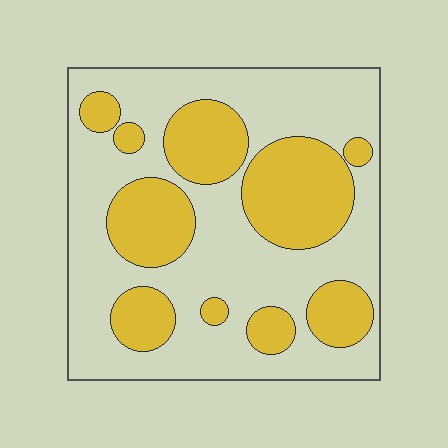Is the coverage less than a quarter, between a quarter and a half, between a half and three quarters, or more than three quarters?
Between a quarter and a half.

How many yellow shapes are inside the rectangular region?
10.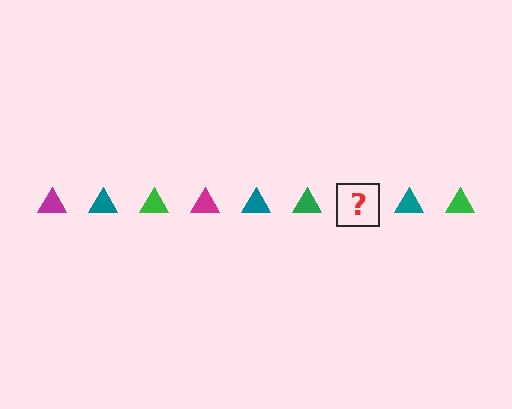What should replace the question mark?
The question mark should be replaced with a magenta triangle.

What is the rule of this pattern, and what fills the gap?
The rule is that the pattern cycles through magenta, teal, green triangles. The gap should be filled with a magenta triangle.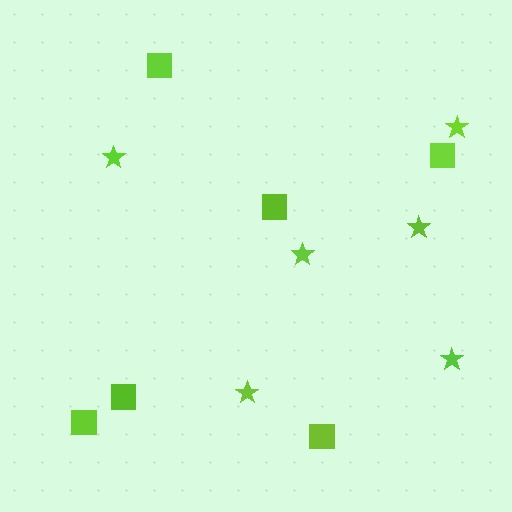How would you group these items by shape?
There are 2 groups: one group of stars (6) and one group of squares (6).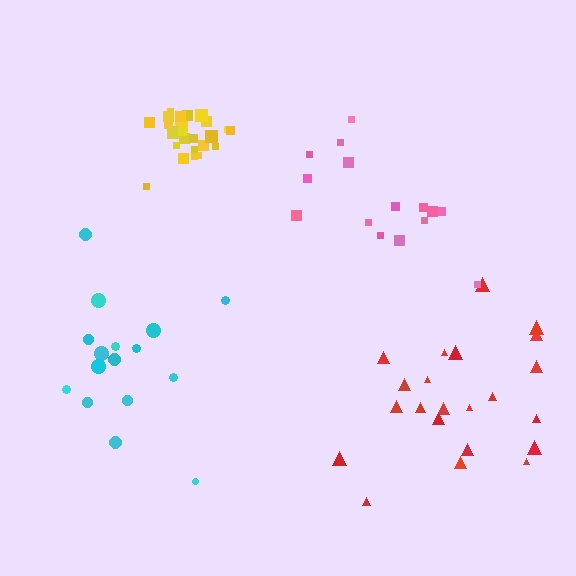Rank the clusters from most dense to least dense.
yellow, pink, cyan, red.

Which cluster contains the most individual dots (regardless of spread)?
Yellow (25).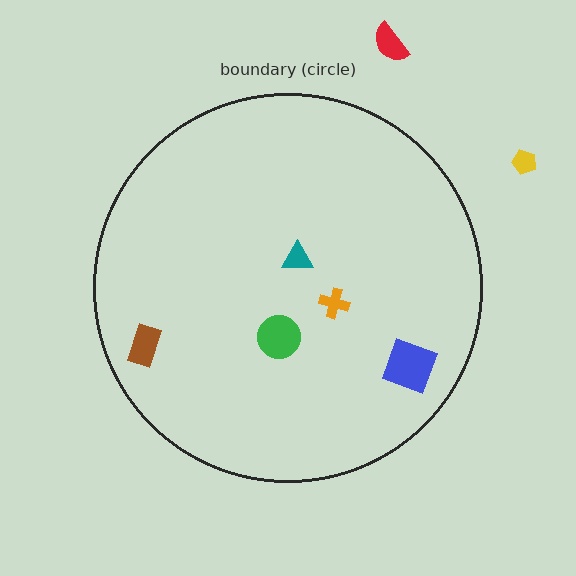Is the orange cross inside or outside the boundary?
Inside.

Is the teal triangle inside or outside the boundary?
Inside.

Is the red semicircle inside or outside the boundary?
Outside.